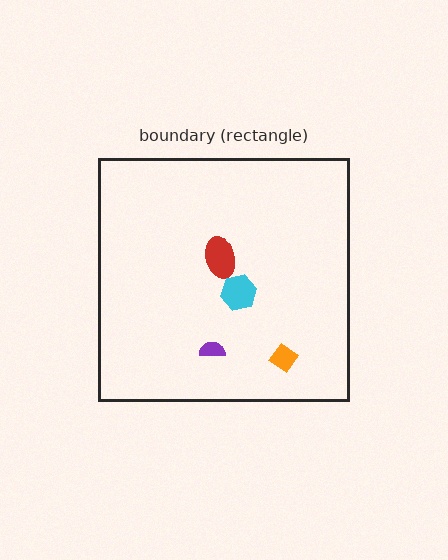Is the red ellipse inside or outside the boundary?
Inside.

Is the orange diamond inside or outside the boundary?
Inside.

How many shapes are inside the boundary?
4 inside, 0 outside.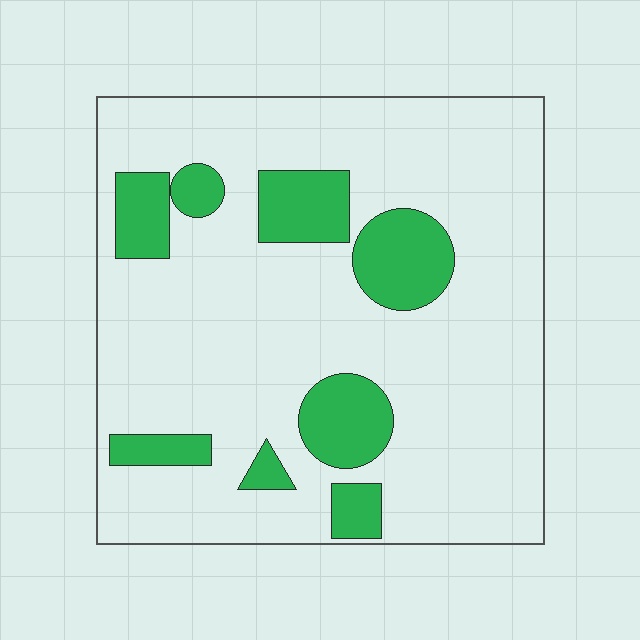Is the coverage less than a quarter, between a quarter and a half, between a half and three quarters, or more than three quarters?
Less than a quarter.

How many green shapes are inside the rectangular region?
8.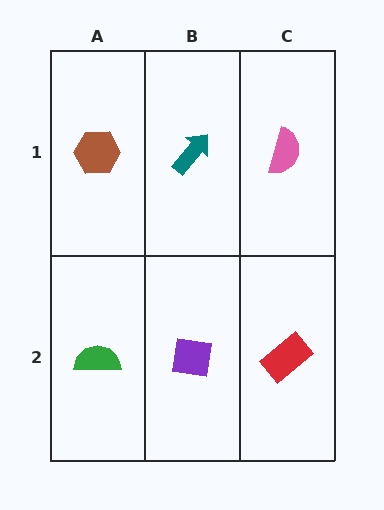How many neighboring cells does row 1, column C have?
2.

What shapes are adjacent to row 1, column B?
A purple square (row 2, column B), a brown hexagon (row 1, column A), a pink semicircle (row 1, column C).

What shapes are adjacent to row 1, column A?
A green semicircle (row 2, column A), a teal arrow (row 1, column B).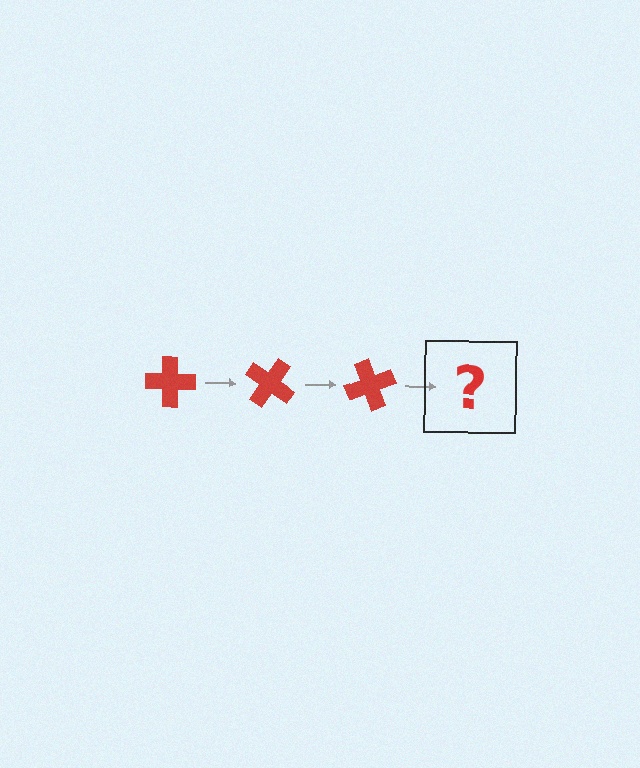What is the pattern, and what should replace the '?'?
The pattern is that the cross rotates 35 degrees each step. The '?' should be a red cross rotated 105 degrees.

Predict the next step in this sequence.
The next step is a red cross rotated 105 degrees.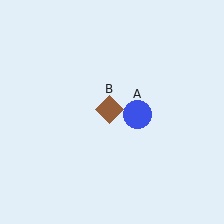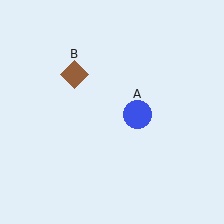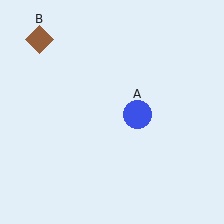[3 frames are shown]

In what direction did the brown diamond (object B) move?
The brown diamond (object B) moved up and to the left.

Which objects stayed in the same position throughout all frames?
Blue circle (object A) remained stationary.